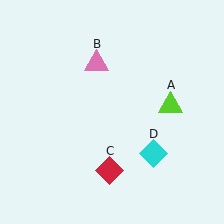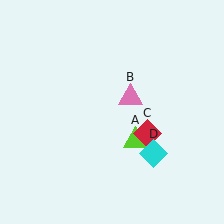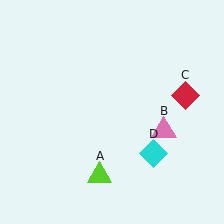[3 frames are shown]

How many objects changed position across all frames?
3 objects changed position: lime triangle (object A), pink triangle (object B), red diamond (object C).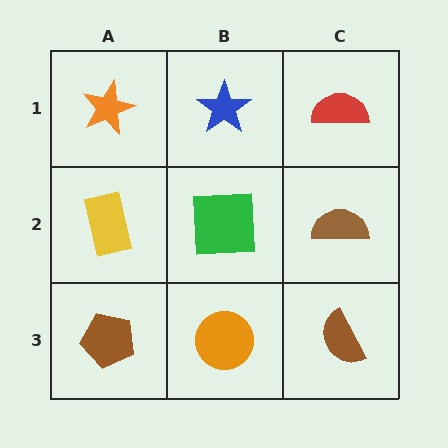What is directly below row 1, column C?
A brown semicircle.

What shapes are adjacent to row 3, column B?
A green square (row 2, column B), a brown pentagon (row 3, column A), a brown semicircle (row 3, column C).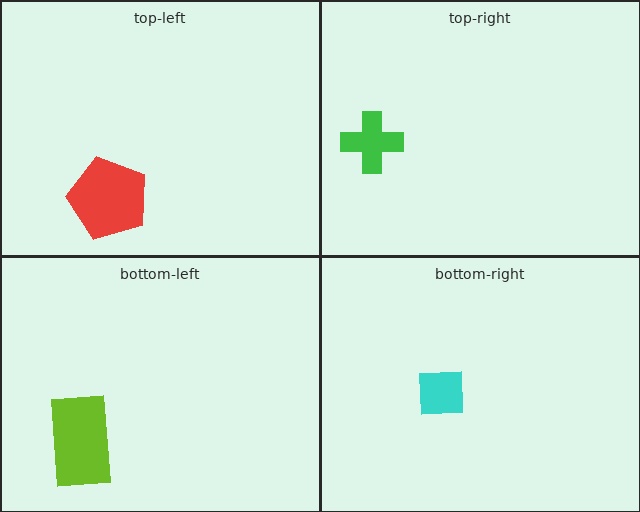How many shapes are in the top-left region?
1.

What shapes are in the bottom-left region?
The lime rectangle.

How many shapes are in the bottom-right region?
1.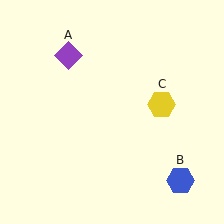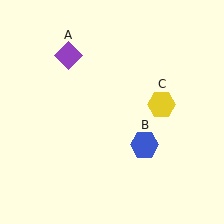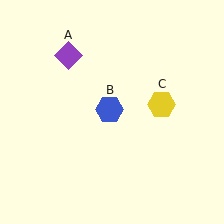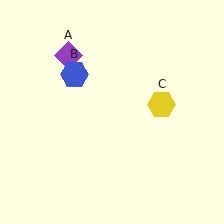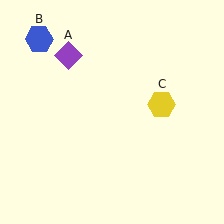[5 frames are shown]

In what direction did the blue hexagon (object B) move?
The blue hexagon (object B) moved up and to the left.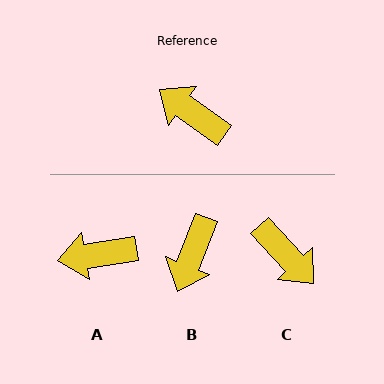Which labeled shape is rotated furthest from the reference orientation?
C, about 168 degrees away.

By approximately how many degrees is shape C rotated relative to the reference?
Approximately 168 degrees counter-clockwise.